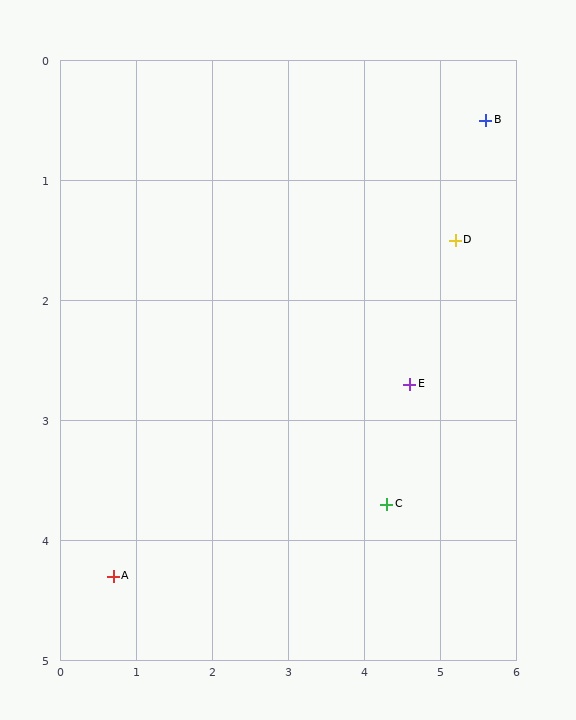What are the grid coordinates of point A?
Point A is at approximately (0.7, 4.3).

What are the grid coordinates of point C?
Point C is at approximately (4.3, 3.7).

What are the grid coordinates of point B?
Point B is at approximately (5.6, 0.5).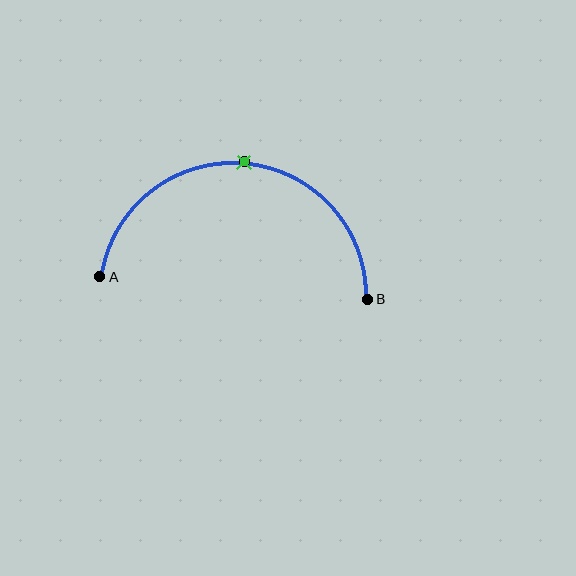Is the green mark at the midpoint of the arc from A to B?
Yes. The green mark lies on the arc at equal arc-length from both A and B — it is the arc midpoint.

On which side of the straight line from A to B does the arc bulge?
The arc bulges above the straight line connecting A and B.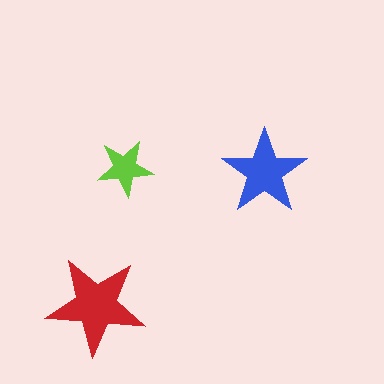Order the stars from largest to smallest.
the red one, the blue one, the lime one.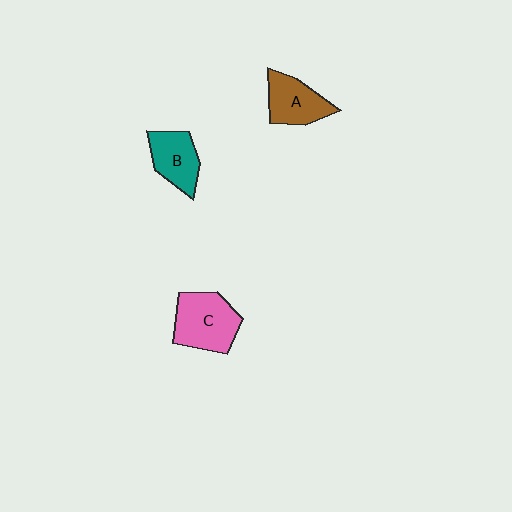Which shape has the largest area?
Shape C (pink).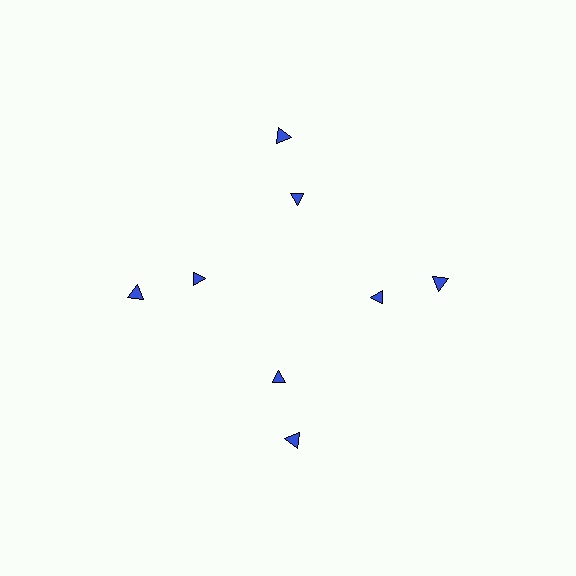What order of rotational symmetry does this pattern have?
This pattern has 4-fold rotational symmetry.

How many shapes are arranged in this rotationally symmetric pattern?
There are 8 shapes, arranged in 4 groups of 2.